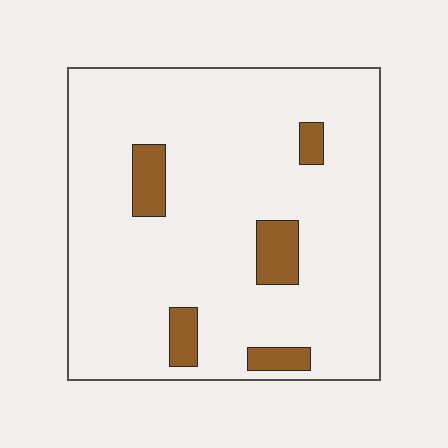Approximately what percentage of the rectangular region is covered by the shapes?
Approximately 10%.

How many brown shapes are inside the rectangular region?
5.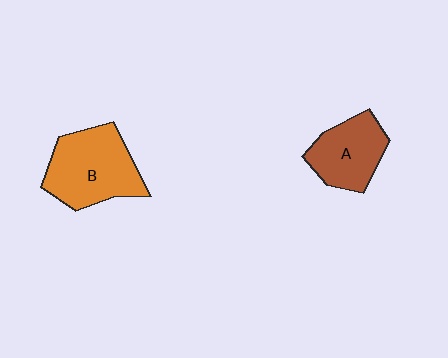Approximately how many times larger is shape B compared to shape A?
Approximately 1.4 times.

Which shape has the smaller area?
Shape A (brown).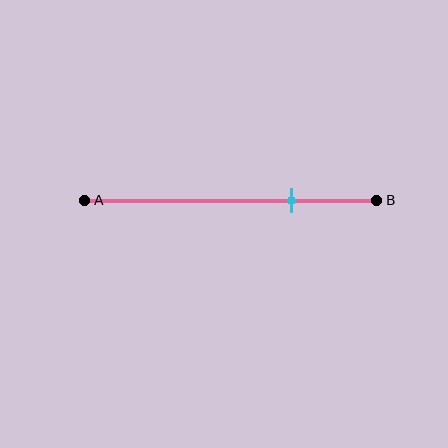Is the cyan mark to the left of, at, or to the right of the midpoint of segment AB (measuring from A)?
The cyan mark is to the right of the midpoint of segment AB.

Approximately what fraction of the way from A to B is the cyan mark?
The cyan mark is approximately 70% of the way from A to B.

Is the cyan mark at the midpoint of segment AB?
No, the mark is at about 70% from A, not at the 50% midpoint.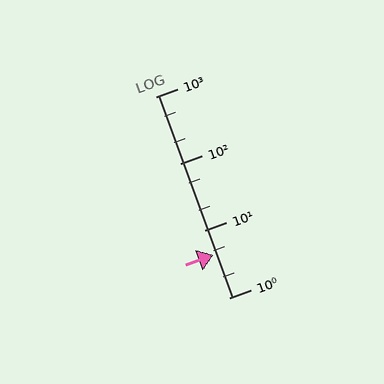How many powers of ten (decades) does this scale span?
The scale spans 3 decades, from 1 to 1000.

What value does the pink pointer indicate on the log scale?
The pointer indicates approximately 4.3.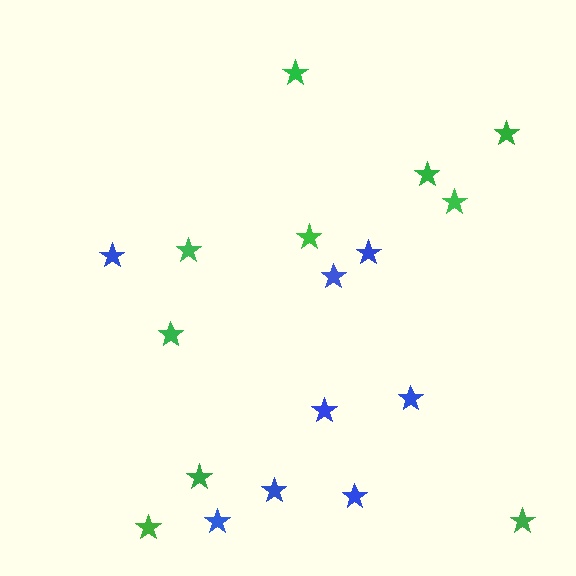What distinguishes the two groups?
There are 2 groups: one group of green stars (10) and one group of blue stars (8).